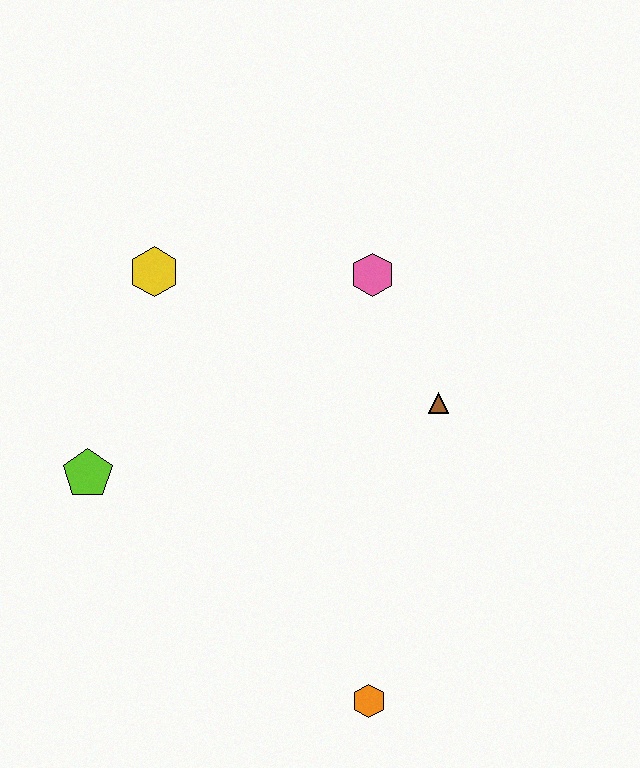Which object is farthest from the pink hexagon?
The orange hexagon is farthest from the pink hexagon.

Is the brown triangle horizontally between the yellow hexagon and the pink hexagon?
No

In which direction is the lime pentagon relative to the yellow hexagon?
The lime pentagon is below the yellow hexagon.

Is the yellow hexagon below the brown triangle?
No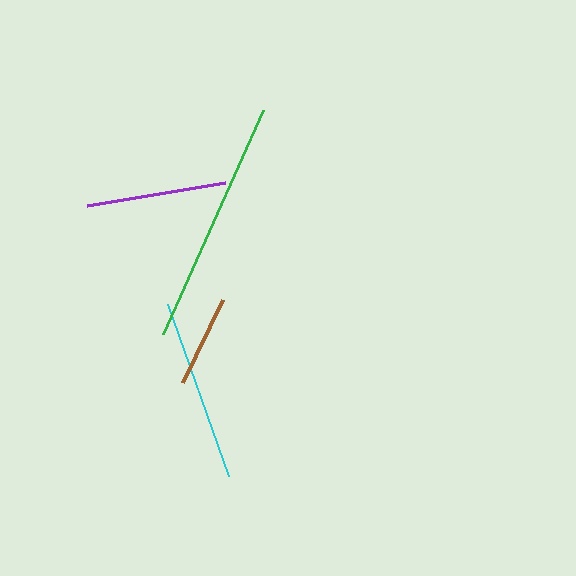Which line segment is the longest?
The green line is the longest at approximately 245 pixels.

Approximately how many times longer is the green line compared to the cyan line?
The green line is approximately 1.3 times the length of the cyan line.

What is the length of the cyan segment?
The cyan segment is approximately 183 pixels long.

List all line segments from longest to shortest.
From longest to shortest: green, cyan, purple, brown.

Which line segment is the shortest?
The brown line is the shortest at approximately 93 pixels.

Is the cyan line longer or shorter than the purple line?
The cyan line is longer than the purple line.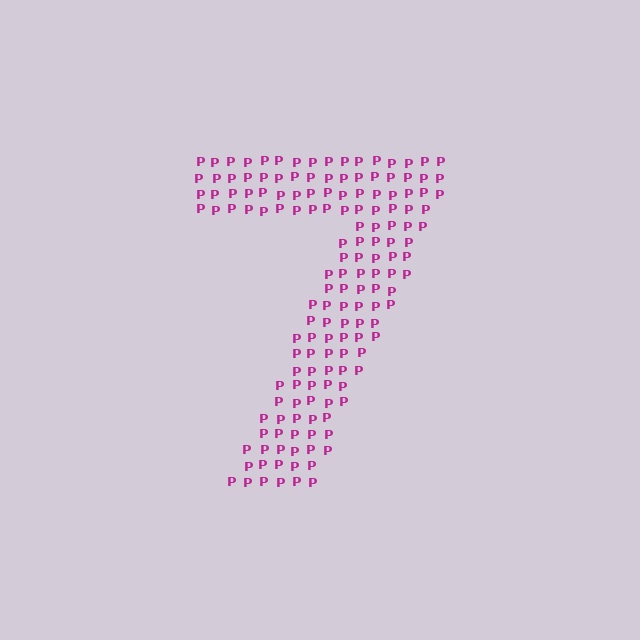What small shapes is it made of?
It is made of small letter P's.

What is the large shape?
The large shape is the digit 7.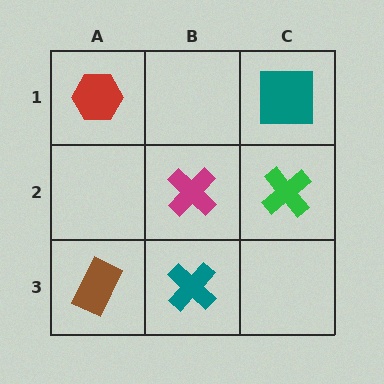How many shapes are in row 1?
2 shapes.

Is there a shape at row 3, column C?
No, that cell is empty.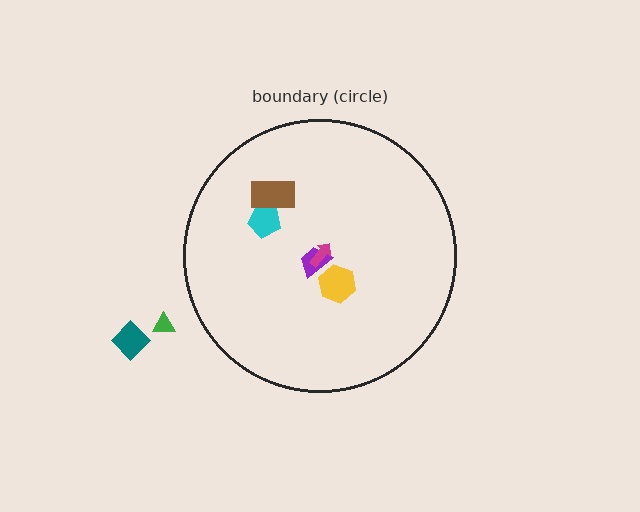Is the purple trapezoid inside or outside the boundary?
Inside.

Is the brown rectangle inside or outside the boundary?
Inside.